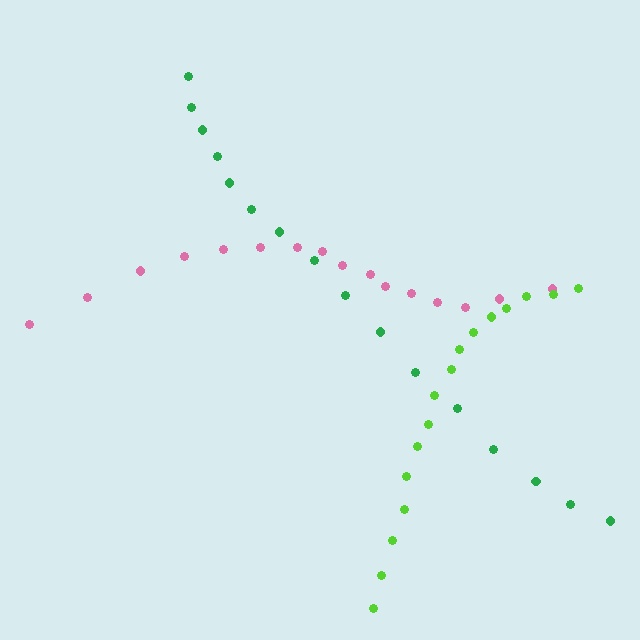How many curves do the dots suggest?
There are 3 distinct paths.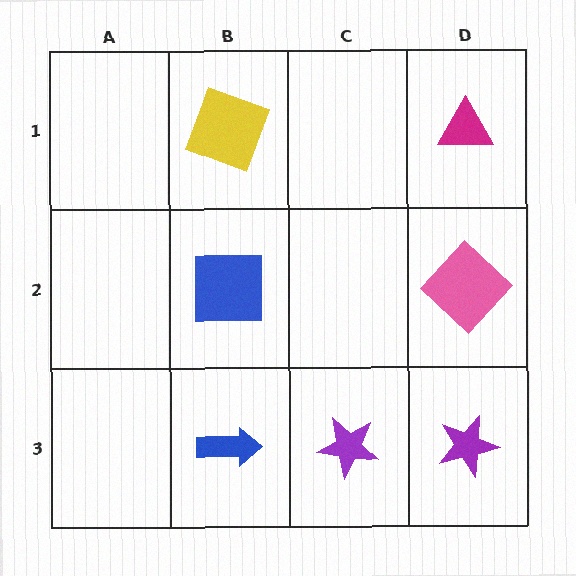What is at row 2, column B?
A blue square.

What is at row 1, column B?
A yellow square.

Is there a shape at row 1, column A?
No, that cell is empty.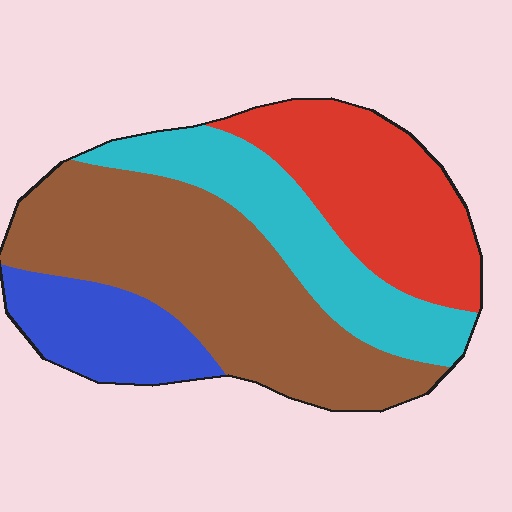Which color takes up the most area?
Brown, at roughly 40%.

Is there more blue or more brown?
Brown.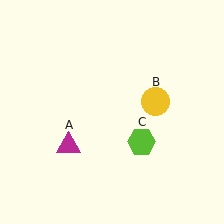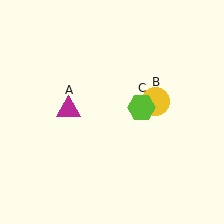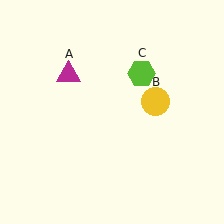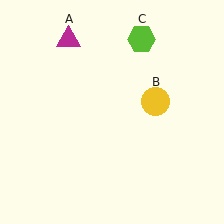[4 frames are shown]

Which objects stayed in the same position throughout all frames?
Yellow circle (object B) remained stationary.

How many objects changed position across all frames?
2 objects changed position: magenta triangle (object A), lime hexagon (object C).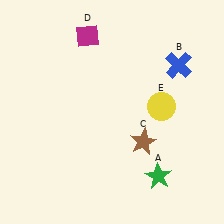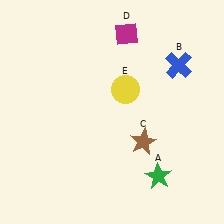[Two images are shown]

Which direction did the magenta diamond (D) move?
The magenta diamond (D) moved right.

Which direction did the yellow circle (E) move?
The yellow circle (E) moved left.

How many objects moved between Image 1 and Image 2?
2 objects moved between the two images.